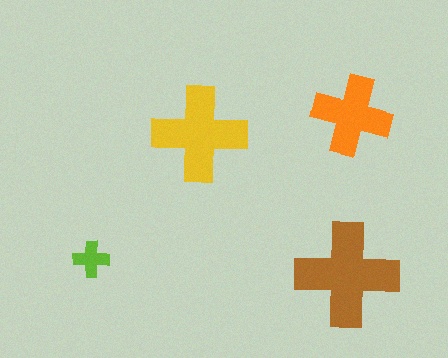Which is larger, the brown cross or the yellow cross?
The brown one.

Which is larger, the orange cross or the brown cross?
The brown one.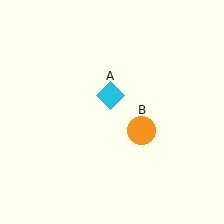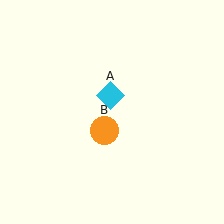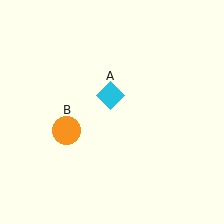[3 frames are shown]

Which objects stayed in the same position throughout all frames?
Cyan diamond (object A) remained stationary.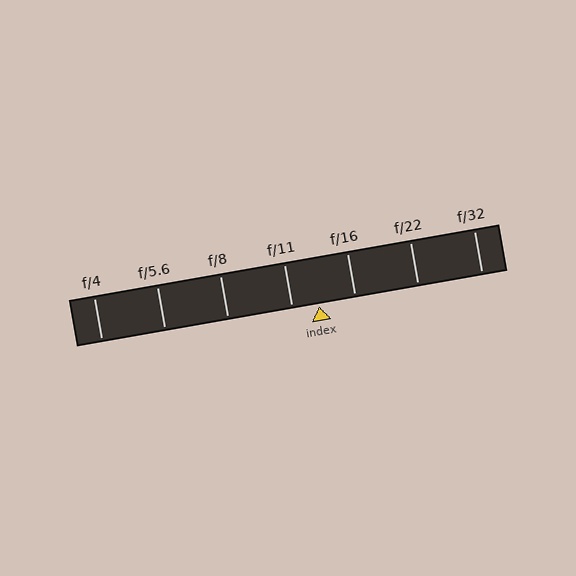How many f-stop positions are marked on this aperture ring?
There are 7 f-stop positions marked.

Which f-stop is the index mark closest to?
The index mark is closest to f/11.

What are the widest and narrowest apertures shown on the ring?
The widest aperture shown is f/4 and the narrowest is f/32.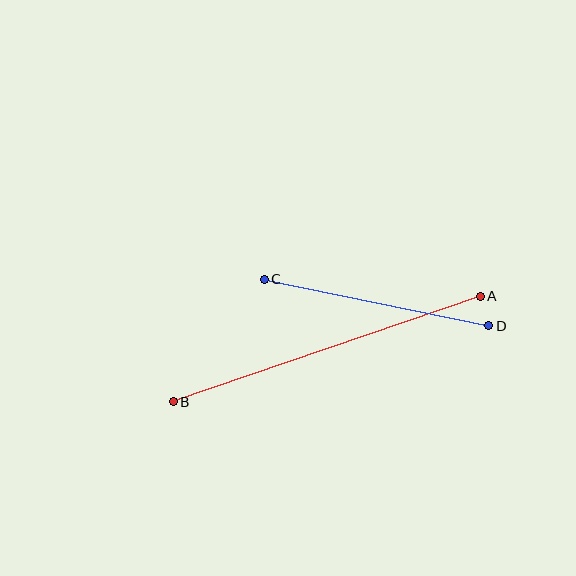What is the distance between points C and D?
The distance is approximately 229 pixels.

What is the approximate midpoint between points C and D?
The midpoint is at approximately (377, 302) pixels.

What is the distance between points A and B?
The distance is approximately 325 pixels.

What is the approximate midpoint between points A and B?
The midpoint is at approximately (327, 349) pixels.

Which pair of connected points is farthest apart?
Points A and B are farthest apart.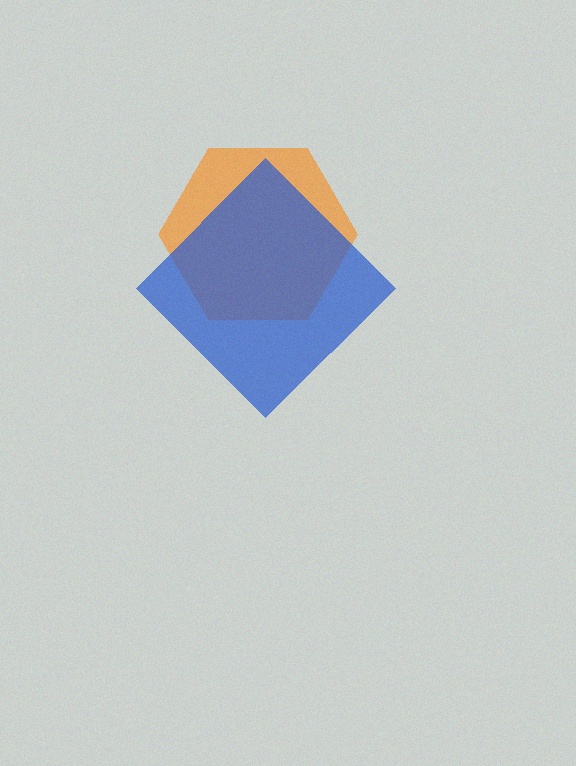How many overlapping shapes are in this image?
There are 2 overlapping shapes in the image.